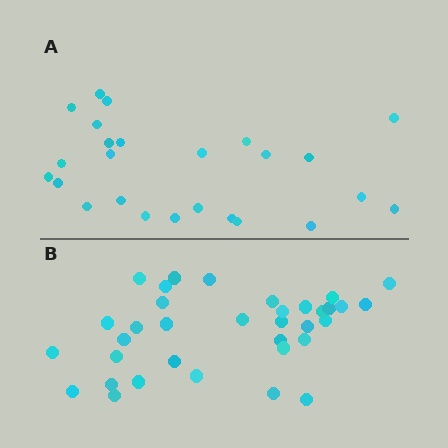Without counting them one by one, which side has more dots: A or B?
Region B (the bottom region) has more dots.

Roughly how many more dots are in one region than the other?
Region B has roughly 10 or so more dots than region A.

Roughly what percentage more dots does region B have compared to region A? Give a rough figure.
About 40% more.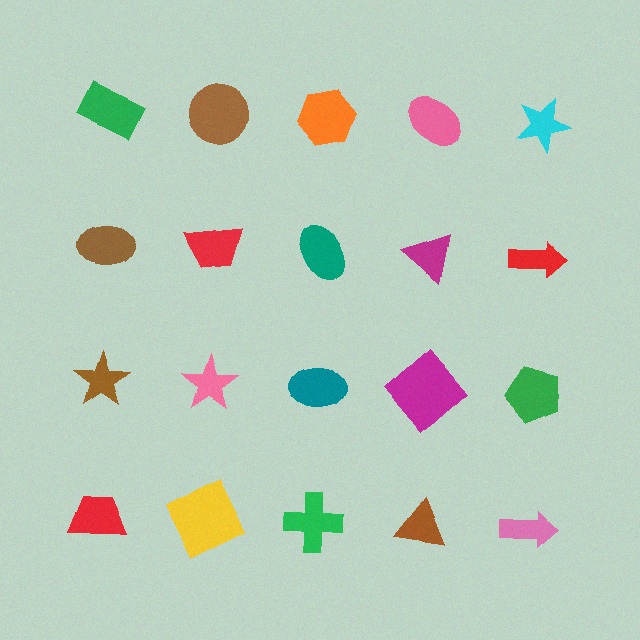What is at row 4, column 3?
A green cross.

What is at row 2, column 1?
A brown ellipse.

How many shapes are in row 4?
5 shapes.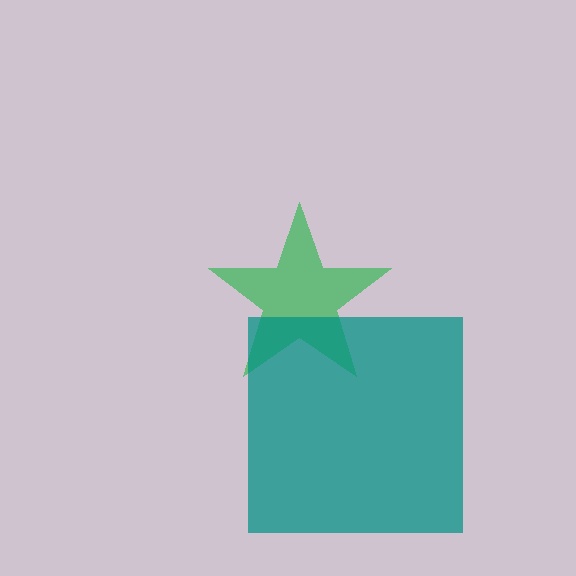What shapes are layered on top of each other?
The layered shapes are: a green star, a teal square.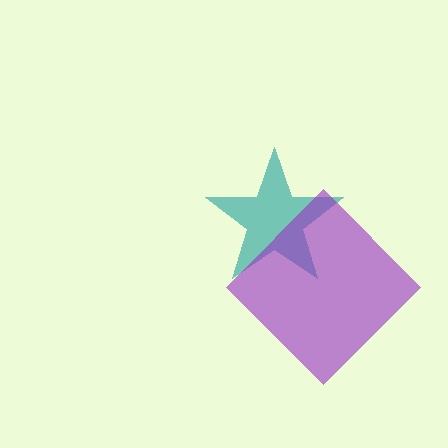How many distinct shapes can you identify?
There are 2 distinct shapes: a teal star, a purple diamond.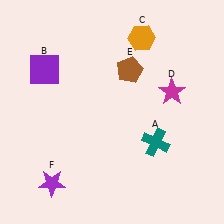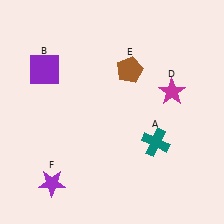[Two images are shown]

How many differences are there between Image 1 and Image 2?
There is 1 difference between the two images.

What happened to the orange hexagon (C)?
The orange hexagon (C) was removed in Image 2. It was in the top-right area of Image 1.